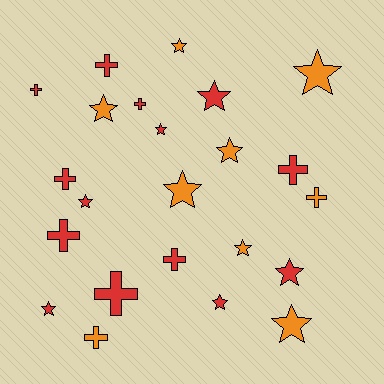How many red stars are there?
There are 6 red stars.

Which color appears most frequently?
Red, with 14 objects.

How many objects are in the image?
There are 23 objects.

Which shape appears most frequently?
Star, with 13 objects.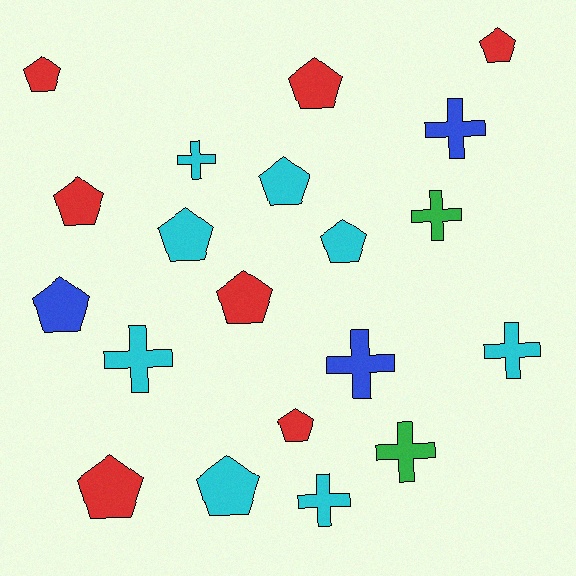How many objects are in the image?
There are 20 objects.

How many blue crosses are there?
There are 2 blue crosses.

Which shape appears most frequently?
Pentagon, with 12 objects.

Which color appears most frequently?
Cyan, with 8 objects.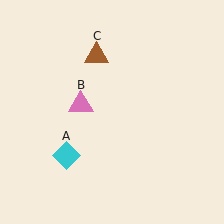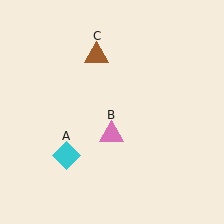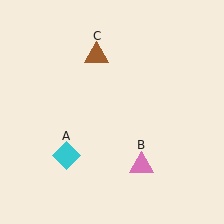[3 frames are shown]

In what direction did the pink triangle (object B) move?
The pink triangle (object B) moved down and to the right.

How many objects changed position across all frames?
1 object changed position: pink triangle (object B).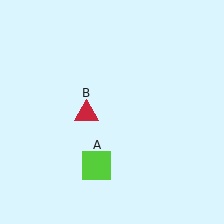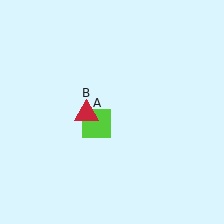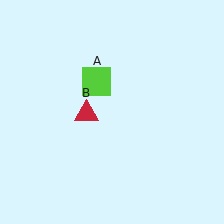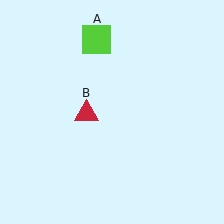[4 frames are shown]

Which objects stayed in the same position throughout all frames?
Red triangle (object B) remained stationary.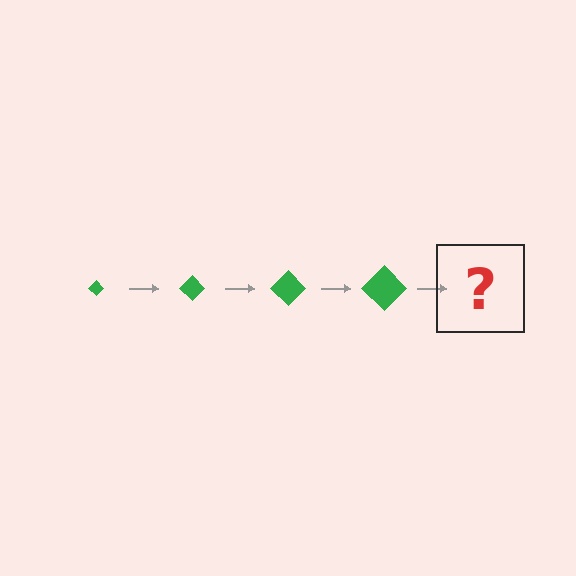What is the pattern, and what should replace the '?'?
The pattern is that the diamond gets progressively larger each step. The '?' should be a green diamond, larger than the previous one.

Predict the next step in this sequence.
The next step is a green diamond, larger than the previous one.